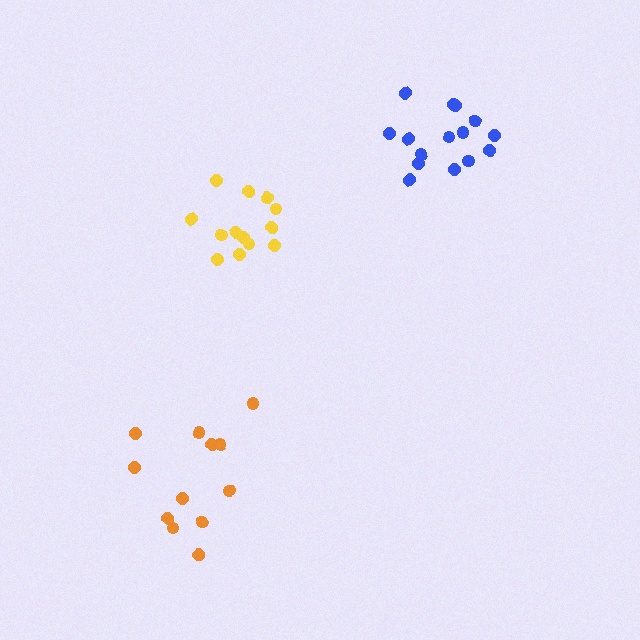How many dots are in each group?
Group 1: 15 dots, Group 2: 13 dots, Group 3: 12 dots (40 total).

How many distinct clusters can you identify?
There are 3 distinct clusters.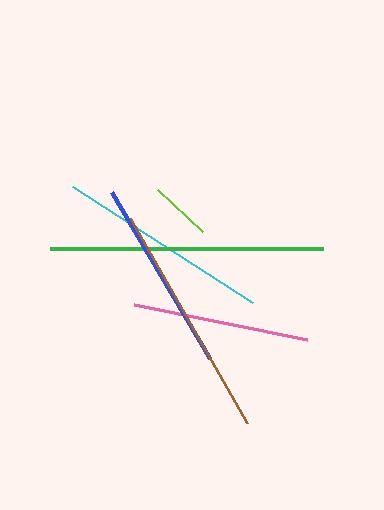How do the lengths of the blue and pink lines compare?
The blue and pink lines are approximately the same length.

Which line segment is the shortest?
The lime line is the shortest at approximately 61 pixels.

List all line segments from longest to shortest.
From longest to shortest: green, brown, cyan, blue, pink, lime.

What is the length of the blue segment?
The blue segment is approximately 193 pixels long.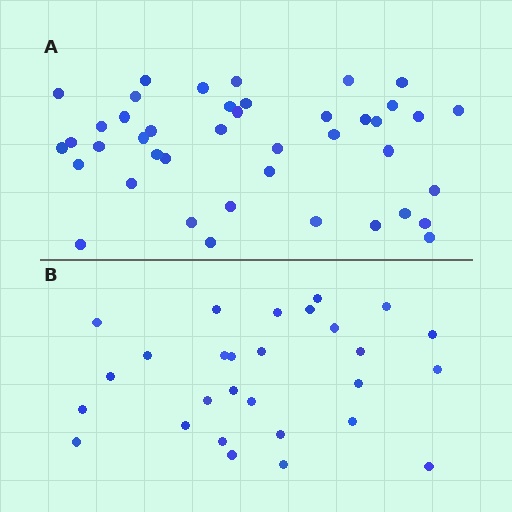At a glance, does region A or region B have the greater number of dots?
Region A (the top region) has more dots.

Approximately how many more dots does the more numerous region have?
Region A has approximately 15 more dots than region B.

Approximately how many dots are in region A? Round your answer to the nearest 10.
About 40 dots. (The exact count is 42, which rounds to 40.)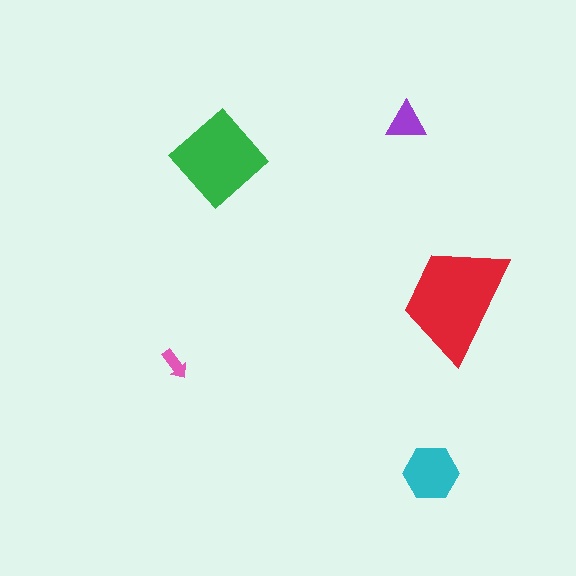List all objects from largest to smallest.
The red trapezoid, the green diamond, the cyan hexagon, the purple triangle, the pink arrow.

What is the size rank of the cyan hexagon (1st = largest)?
3rd.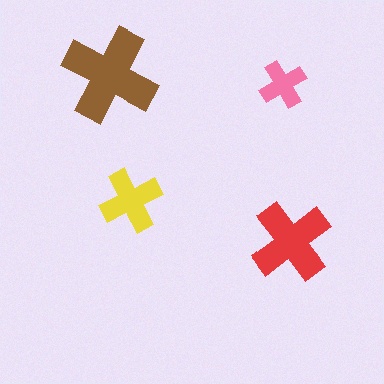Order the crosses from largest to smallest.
the brown one, the red one, the yellow one, the pink one.